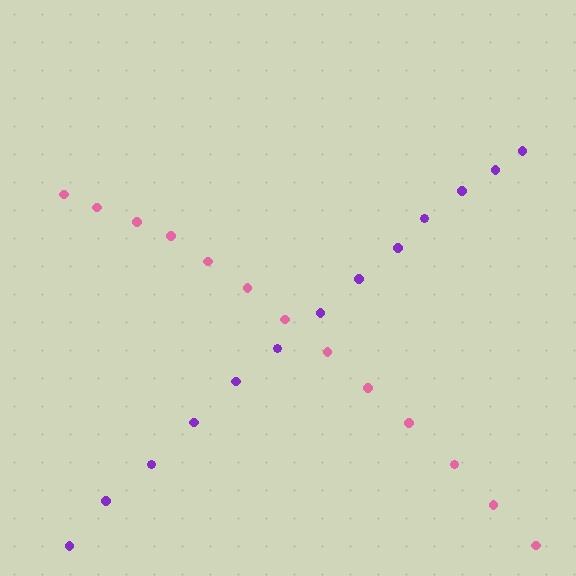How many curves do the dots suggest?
There are 2 distinct paths.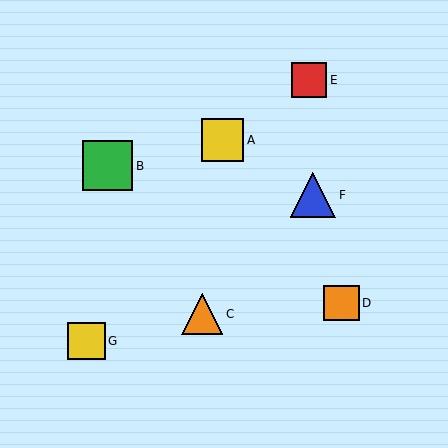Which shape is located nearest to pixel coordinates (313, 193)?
The blue triangle (labeled F) at (313, 195) is nearest to that location.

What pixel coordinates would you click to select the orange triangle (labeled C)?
Click at (202, 314) to select the orange triangle C.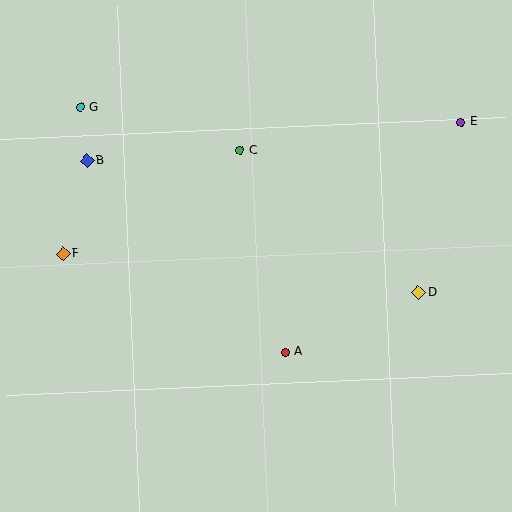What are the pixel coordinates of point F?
Point F is at (63, 254).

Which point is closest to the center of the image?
Point A at (286, 352) is closest to the center.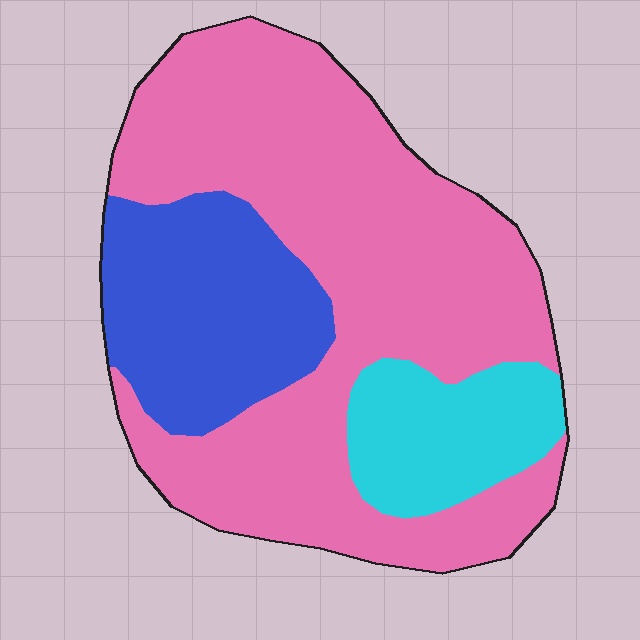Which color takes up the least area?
Cyan, at roughly 15%.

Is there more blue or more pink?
Pink.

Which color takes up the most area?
Pink, at roughly 65%.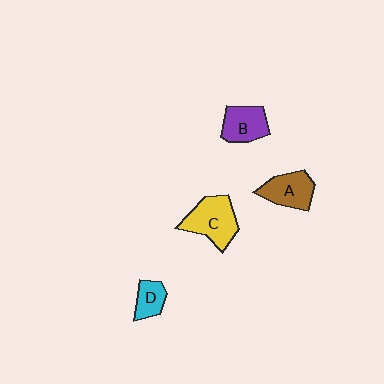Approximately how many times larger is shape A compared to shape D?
Approximately 1.6 times.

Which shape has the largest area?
Shape C (yellow).